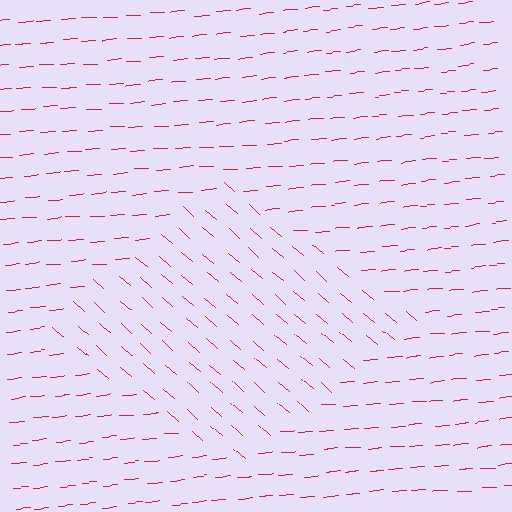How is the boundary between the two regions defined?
The boundary is defined purely by a change in line orientation (approximately 45 degrees difference). All lines are the same color and thickness.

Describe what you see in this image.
The image is filled with small red line segments. A diamond region in the image has lines oriented differently from the surrounding lines, creating a visible texture boundary.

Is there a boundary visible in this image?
Yes, there is a texture boundary formed by a change in line orientation.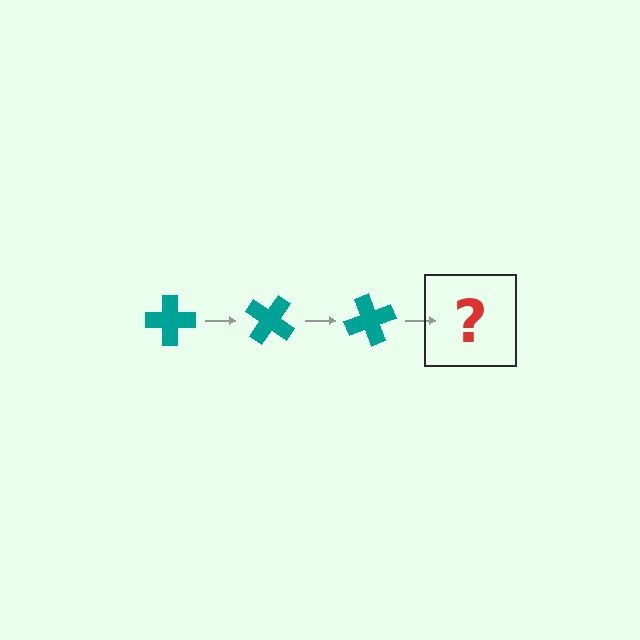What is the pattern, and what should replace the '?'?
The pattern is that the cross rotates 35 degrees each step. The '?' should be a teal cross rotated 105 degrees.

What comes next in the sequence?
The next element should be a teal cross rotated 105 degrees.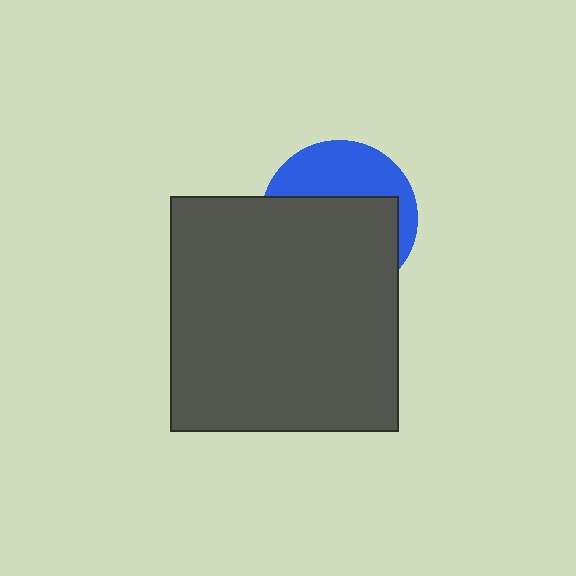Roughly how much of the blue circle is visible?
A small part of it is visible (roughly 37%).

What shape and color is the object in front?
The object in front is a dark gray rectangle.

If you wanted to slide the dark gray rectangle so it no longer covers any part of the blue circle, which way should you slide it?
Slide it down — that is the most direct way to separate the two shapes.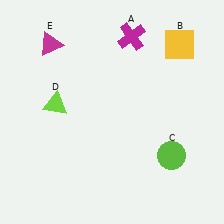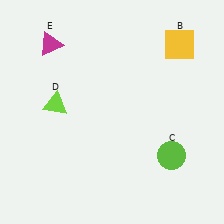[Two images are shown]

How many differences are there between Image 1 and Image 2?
There is 1 difference between the two images.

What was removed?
The magenta cross (A) was removed in Image 2.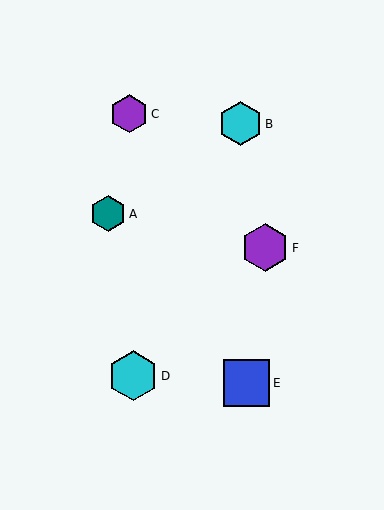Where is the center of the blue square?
The center of the blue square is at (246, 383).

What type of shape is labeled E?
Shape E is a blue square.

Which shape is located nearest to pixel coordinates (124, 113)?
The purple hexagon (labeled C) at (129, 114) is nearest to that location.